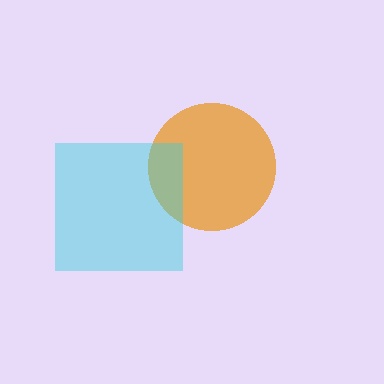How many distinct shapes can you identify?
There are 2 distinct shapes: an orange circle, a cyan square.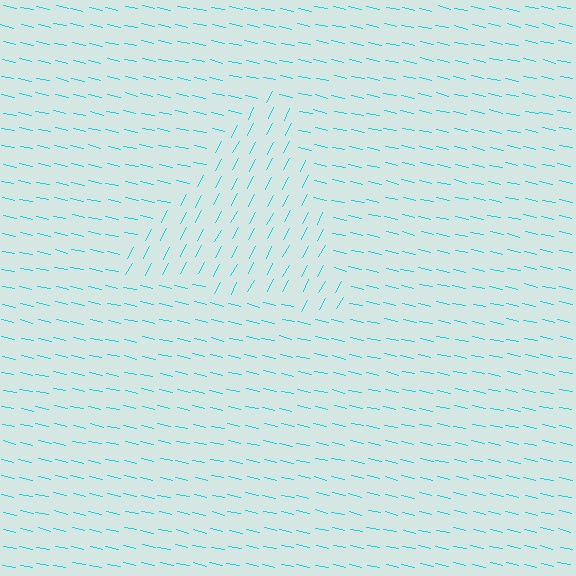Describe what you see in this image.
The image is filled with small cyan line segments. A triangle region in the image has lines oriented differently from the surrounding lines, creating a visible texture boundary.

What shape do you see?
I see a triangle.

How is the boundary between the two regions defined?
The boundary is defined purely by a change in line orientation (approximately 75 degrees difference). All lines are the same color and thickness.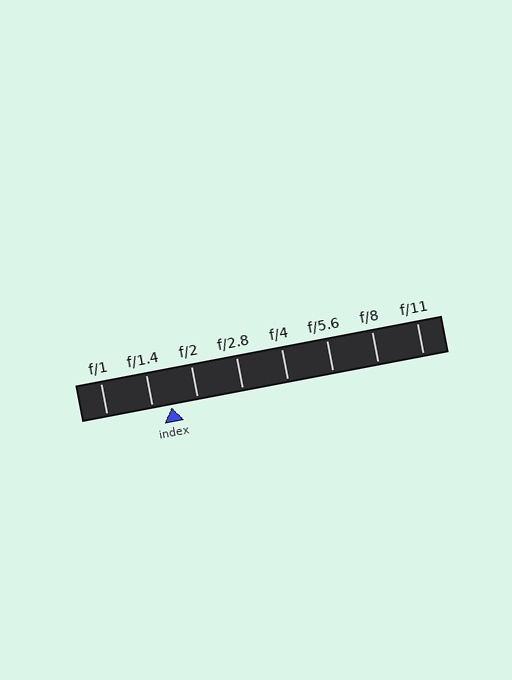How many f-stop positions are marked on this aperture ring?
There are 8 f-stop positions marked.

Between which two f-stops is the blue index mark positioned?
The index mark is between f/1.4 and f/2.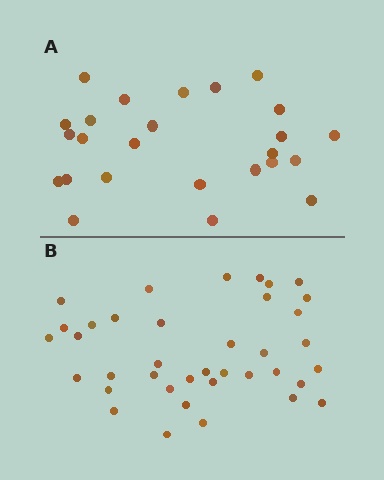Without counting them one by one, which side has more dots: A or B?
Region B (the bottom region) has more dots.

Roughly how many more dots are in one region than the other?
Region B has approximately 15 more dots than region A.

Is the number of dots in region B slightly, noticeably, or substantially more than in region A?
Region B has substantially more. The ratio is roughly 1.5 to 1.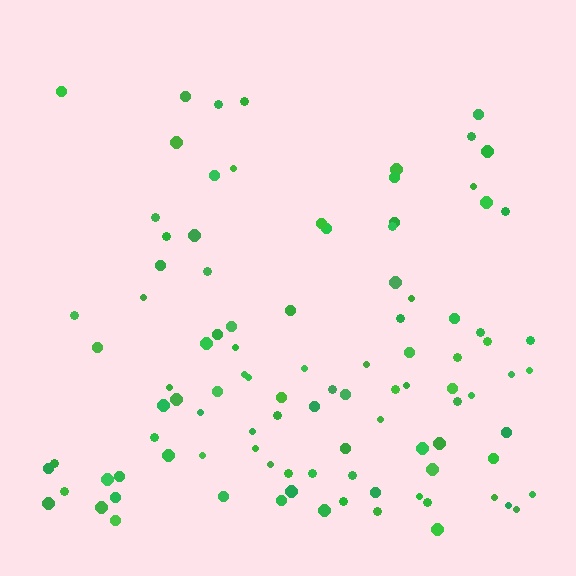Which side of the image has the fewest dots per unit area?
The top.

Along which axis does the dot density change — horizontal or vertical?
Vertical.